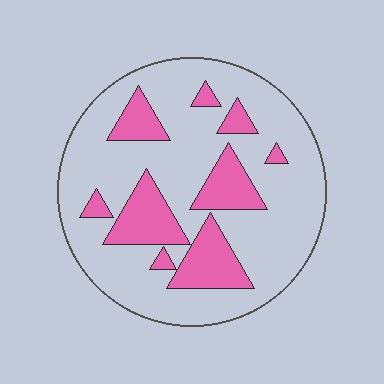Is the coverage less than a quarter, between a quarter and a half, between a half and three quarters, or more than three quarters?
Less than a quarter.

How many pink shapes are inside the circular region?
9.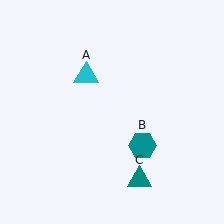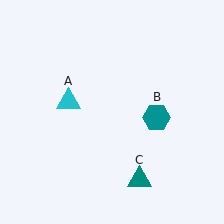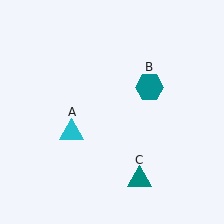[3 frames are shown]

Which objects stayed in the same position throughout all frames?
Teal triangle (object C) remained stationary.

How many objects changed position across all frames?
2 objects changed position: cyan triangle (object A), teal hexagon (object B).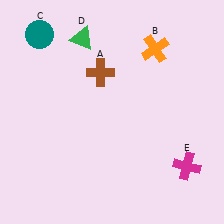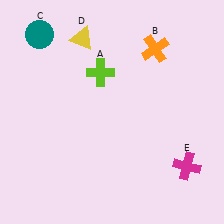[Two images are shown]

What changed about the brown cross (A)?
In Image 1, A is brown. In Image 2, it changed to lime.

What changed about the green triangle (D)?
In Image 1, D is green. In Image 2, it changed to yellow.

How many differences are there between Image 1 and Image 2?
There are 2 differences between the two images.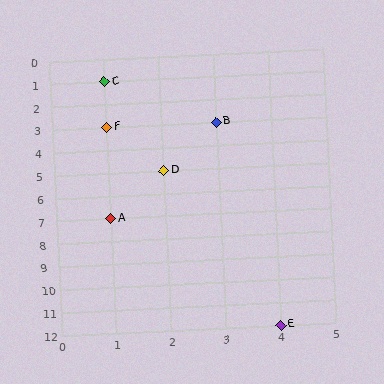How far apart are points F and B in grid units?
Points F and B are 2 columns apart.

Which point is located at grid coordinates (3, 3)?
Point B is at (3, 3).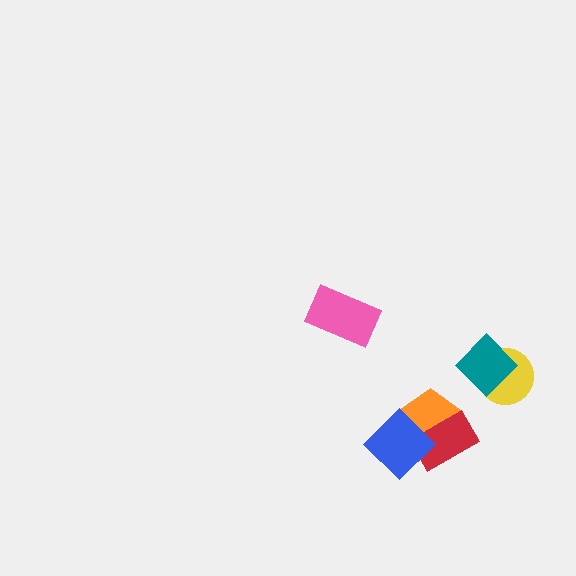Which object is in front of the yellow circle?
The teal diamond is in front of the yellow circle.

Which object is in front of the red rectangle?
The blue diamond is in front of the red rectangle.